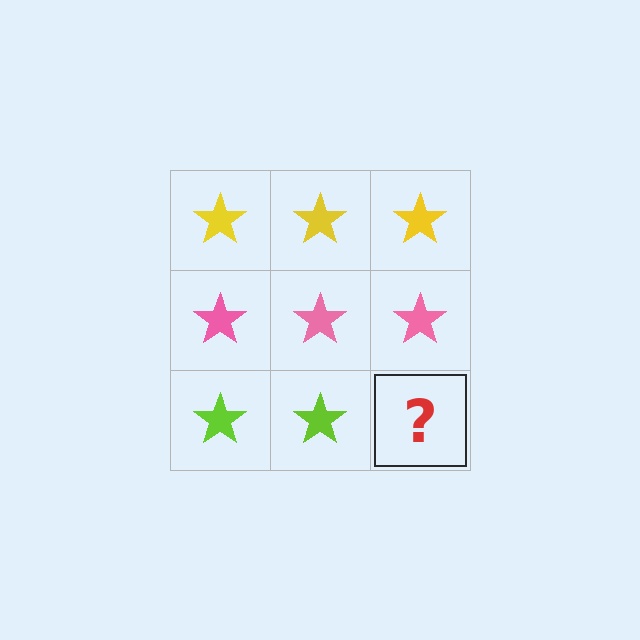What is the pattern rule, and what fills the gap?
The rule is that each row has a consistent color. The gap should be filled with a lime star.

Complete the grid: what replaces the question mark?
The question mark should be replaced with a lime star.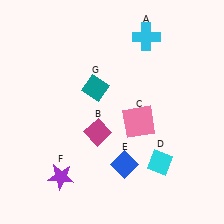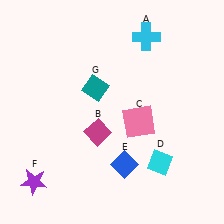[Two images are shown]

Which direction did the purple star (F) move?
The purple star (F) moved left.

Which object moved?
The purple star (F) moved left.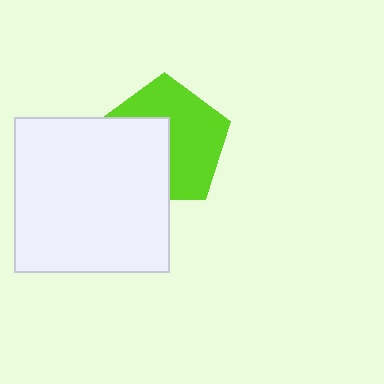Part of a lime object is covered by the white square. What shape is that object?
It is a pentagon.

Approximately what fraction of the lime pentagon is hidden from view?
Roughly 42% of the lime pentagon is hidden behind the white square.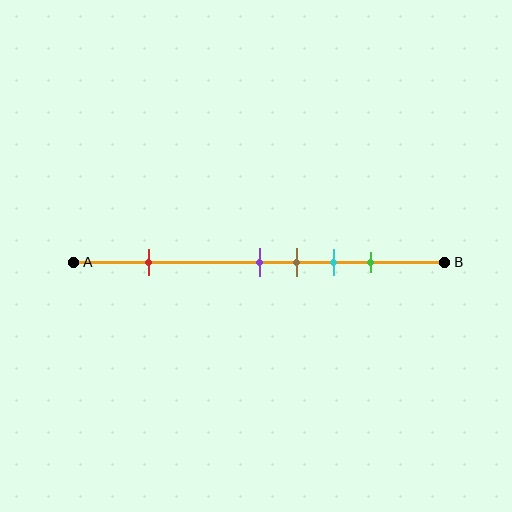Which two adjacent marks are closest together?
The purple and brown marks are the closest adjacent pair.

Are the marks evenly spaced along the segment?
No, the marks are not evenly spaced.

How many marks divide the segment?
There are 5 marks dividing the segment.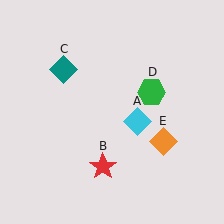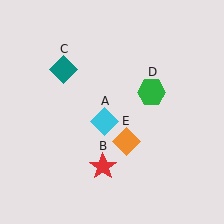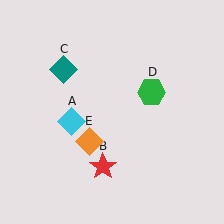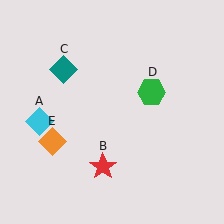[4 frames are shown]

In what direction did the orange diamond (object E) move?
The orange diamond (object E) moved left.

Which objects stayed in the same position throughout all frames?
Red star (object B) and teal diamond (object C) and green hexagon (object D) remained stationary.